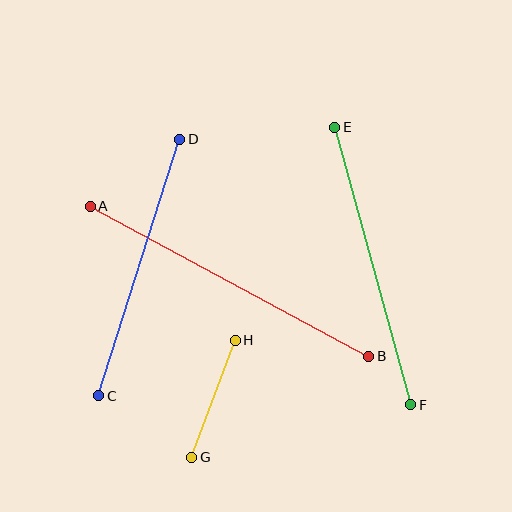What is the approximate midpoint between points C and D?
The midpoint is at approximately (139, 268) pixels.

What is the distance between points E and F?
The distance is approximately 288 pixels.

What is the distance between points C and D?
The distance is approximately 269 pixels.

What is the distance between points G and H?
The distance is approximately 124 pixels.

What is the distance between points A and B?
The distance is approximately 316 pixels.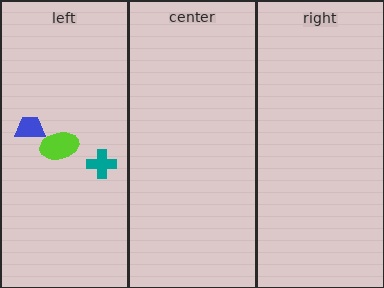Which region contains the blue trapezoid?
The left region.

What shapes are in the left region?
The lime ellipse, the teal cross, the blue trapezoid.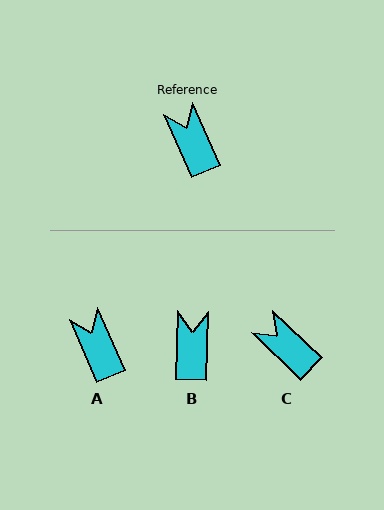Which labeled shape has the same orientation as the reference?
A.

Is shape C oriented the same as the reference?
No, it is off by about 22 degrees.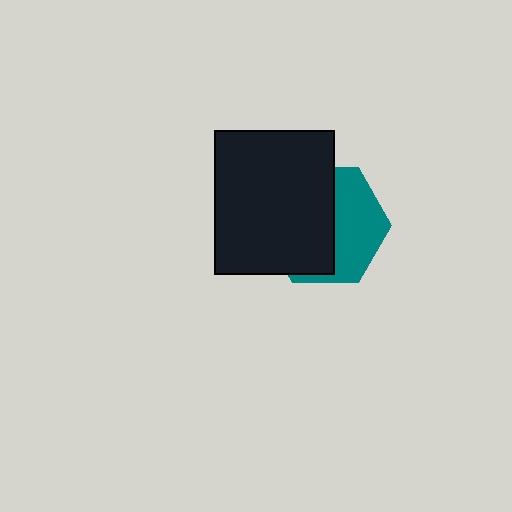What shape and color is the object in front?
The object in front is a black rectangle.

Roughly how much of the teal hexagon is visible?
A small part of it is visible (roughly 43%).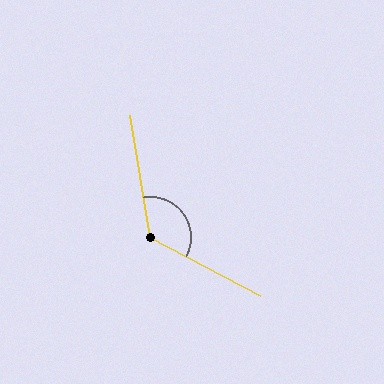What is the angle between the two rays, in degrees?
Approximately 128 degrees.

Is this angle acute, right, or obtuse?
It is obtuse.